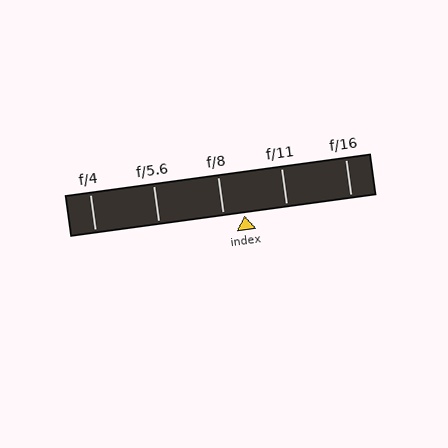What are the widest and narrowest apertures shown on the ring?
The widest aperture shown is f/4 and the narrowest is f/16.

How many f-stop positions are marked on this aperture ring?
There are 5 f-stop positions marked.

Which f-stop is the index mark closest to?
The index mark is closest to f/8.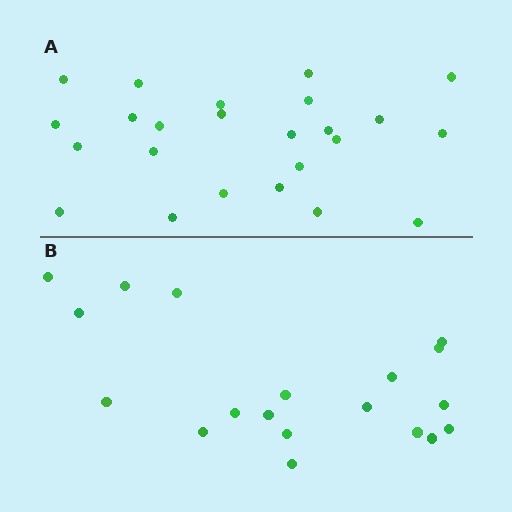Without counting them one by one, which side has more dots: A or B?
Region A (the top region) has more dots.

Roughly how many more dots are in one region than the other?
Region A has about 5 more dots than region B.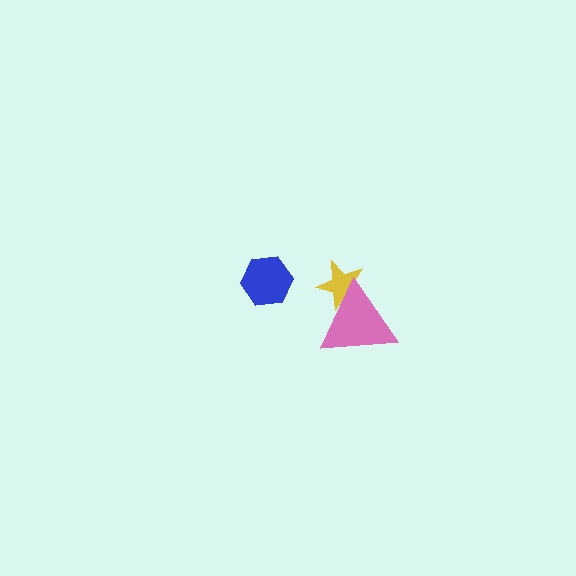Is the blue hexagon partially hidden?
No, no other shape covers it.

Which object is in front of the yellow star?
The pink triangle is in front of the yellow star.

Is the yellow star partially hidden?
Yes, it is partially covered by another shape.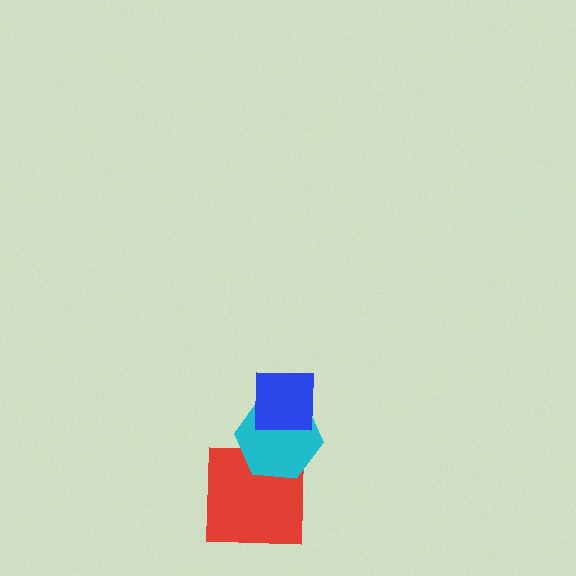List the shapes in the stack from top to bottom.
From top to bottom: the blue square, the cyan hexagon, the red square.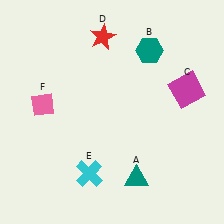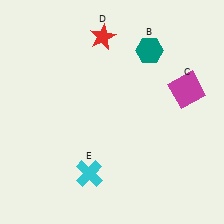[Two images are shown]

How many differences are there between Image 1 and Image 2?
There are 2 differences between the two images.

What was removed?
The pink diamond (F), the teal triangle (A) were removed in Image 2.